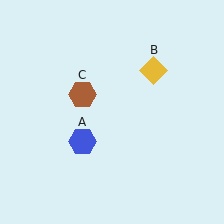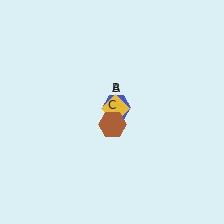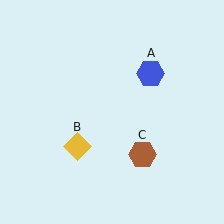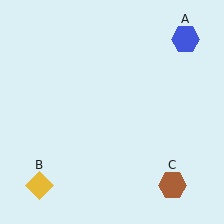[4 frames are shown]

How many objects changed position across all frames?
3 objects changed position: blue hexagon (object A), yellow diamond (object B), brown hexagon (object C).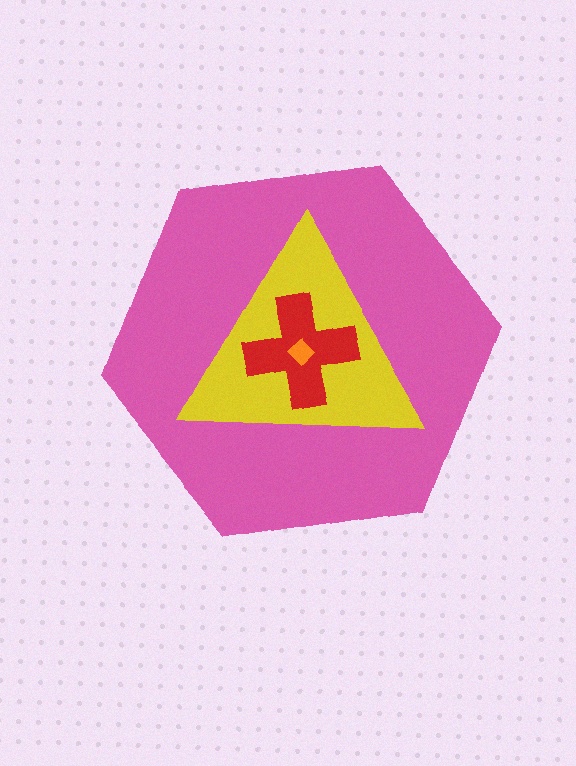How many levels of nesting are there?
4.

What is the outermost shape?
The pink hexagon.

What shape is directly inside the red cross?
The orange diamond.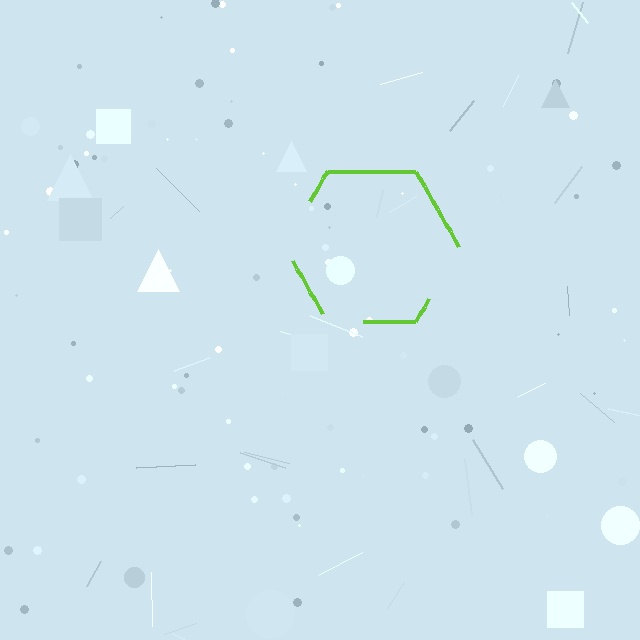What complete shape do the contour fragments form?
The contour fragments form a hexagon.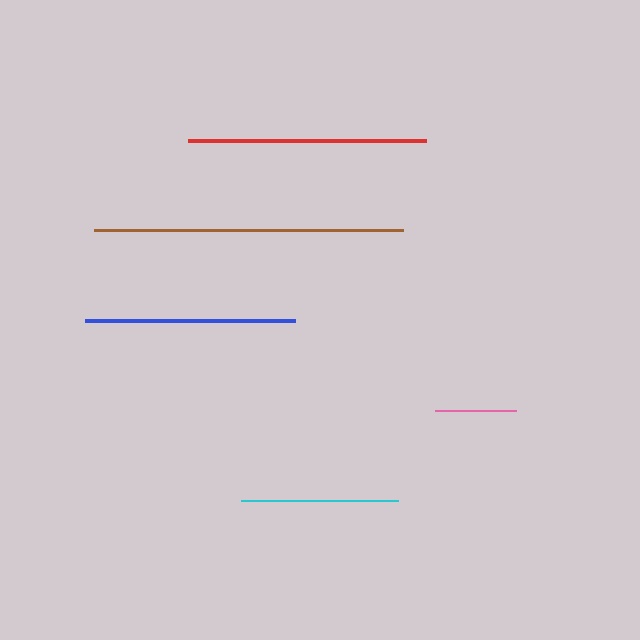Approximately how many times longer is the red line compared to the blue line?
The red line is approximately 1.1 times the length of the blue line.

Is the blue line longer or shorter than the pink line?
The blue line is longer than the pink line.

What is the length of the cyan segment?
The cyan segment is approximately 157 pixels long.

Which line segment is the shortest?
The pink line is the shortest at approximately 82 pixels.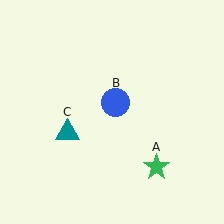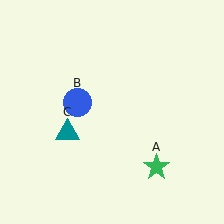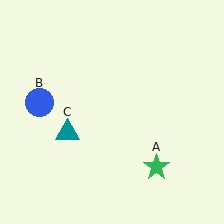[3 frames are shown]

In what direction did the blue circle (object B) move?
The blue circle (object B) moved left.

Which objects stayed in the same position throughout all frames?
Green star (object A) and teal triangle (object C) remained stationary.